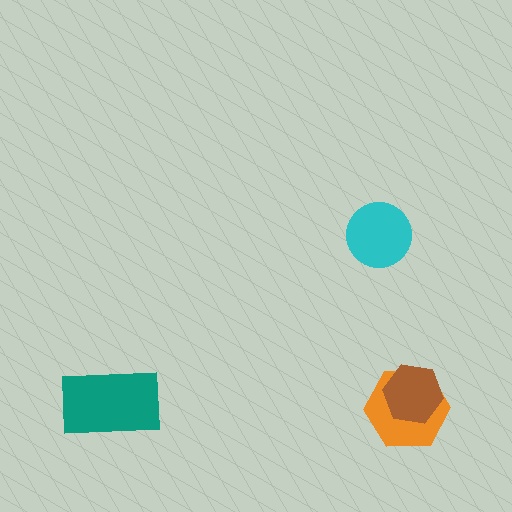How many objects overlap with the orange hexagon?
1 object overlaps with the orange hexagon.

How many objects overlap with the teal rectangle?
0 objects overlap with the teal rectangle.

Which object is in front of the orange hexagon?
The brown hexagon is in front of the orange hexagon.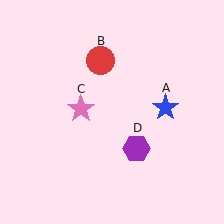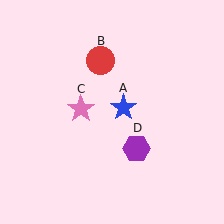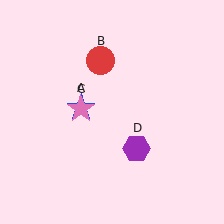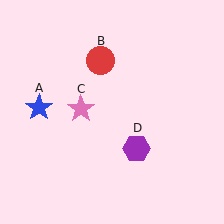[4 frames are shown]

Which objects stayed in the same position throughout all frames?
Red circle (object B) and pink star (object C) and purple hexagon (object D) remained stationary.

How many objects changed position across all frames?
1 object changed position: blue star (object A).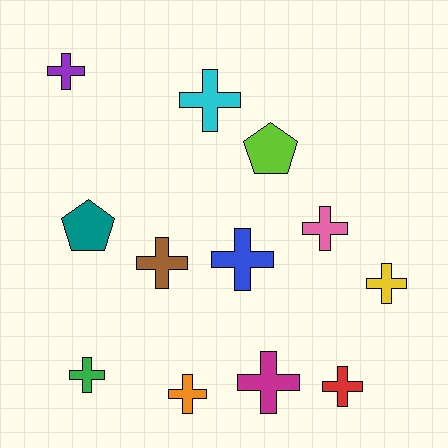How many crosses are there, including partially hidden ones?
There are 10 crosses.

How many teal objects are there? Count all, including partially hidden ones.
There is 1 teal object.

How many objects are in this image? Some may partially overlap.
There are 12 objects.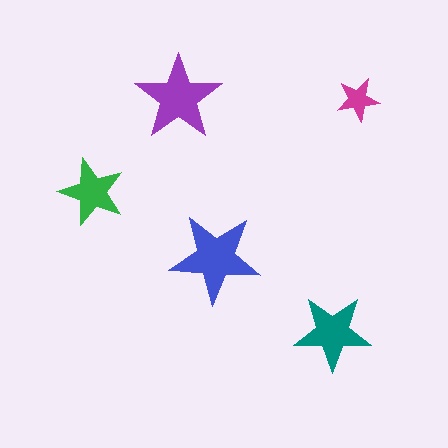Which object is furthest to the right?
The magenta star is rightmost.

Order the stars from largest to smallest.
the blue one, the purple one, the teal one, the green one, the magenta one.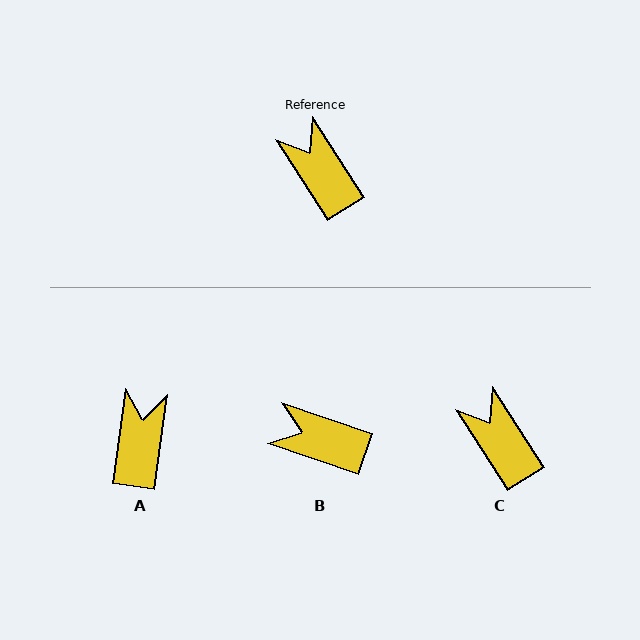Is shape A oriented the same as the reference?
No, it is off by about 40 degrees.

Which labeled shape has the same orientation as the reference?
C.